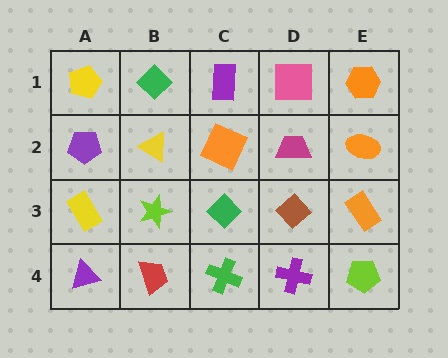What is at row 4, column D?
A purple cross.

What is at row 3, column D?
A brown diamond.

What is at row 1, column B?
A green diamond.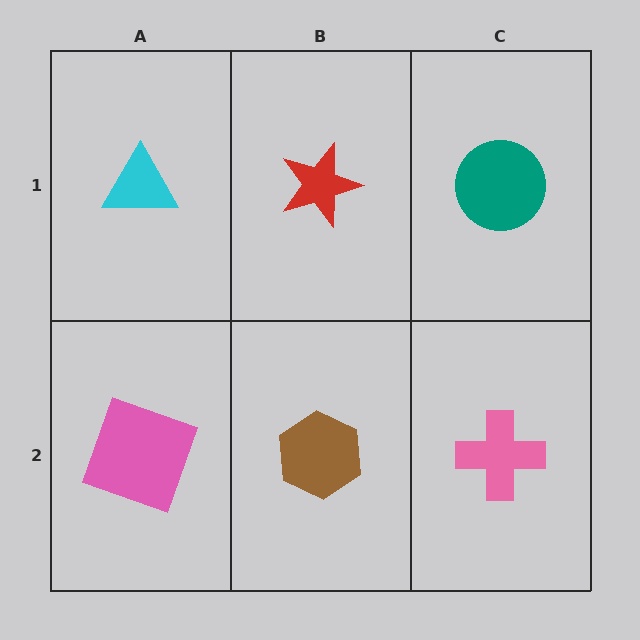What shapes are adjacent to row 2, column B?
A red star (row 1, column B), a pink square (row 2, column A), a pink cross (row 2, column C).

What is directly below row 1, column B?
A brown hexagon.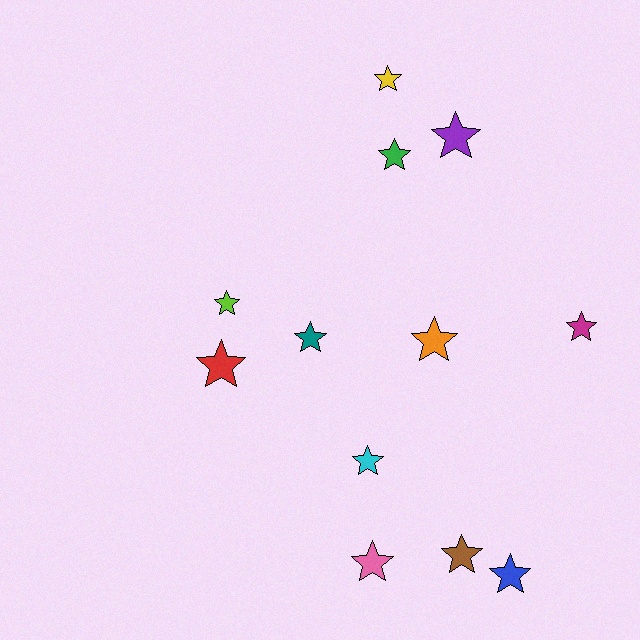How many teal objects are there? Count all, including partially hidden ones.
There is 1 teal object.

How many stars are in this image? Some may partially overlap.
There are 12 stars.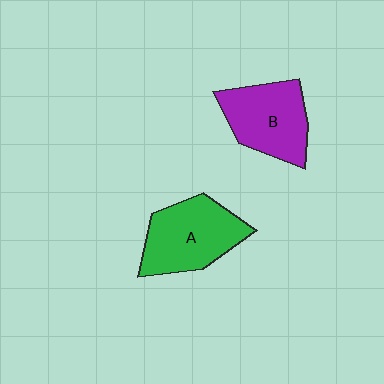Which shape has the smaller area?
Shape B (purple).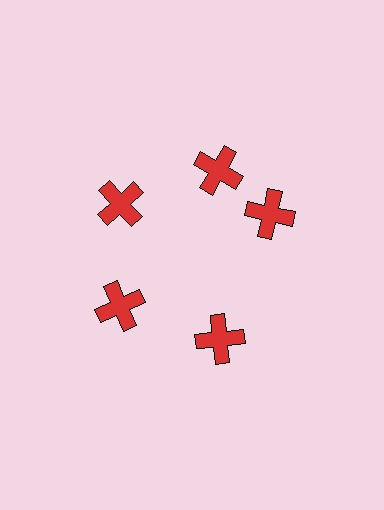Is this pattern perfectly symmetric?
No. The 5 red crosses are arranged in a ring, but one element near the 3 o'clock position is rotated out of alignment along the ring, breaking the 5-fold rotational symmetry.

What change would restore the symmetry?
The symmetry would be restored by rotating it back into even spacing with its neighbors so that all 5 crosses sit at equal angles and equal distance from the center.